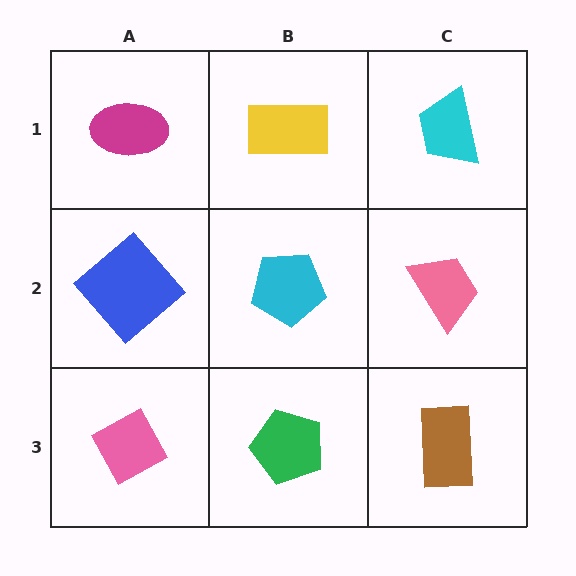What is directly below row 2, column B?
A green pentagon.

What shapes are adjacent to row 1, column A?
A blue diamond (row 2, column A), a yellow rectangle (row 1, column B).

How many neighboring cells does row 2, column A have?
3.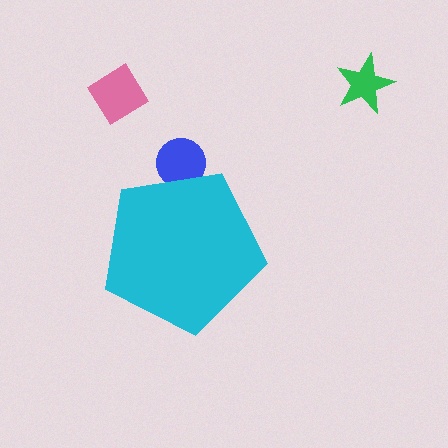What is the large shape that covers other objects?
A cyan pentagon.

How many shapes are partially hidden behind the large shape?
1 shape is partially hidden.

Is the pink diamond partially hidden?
No, the pink diamond is fully visible.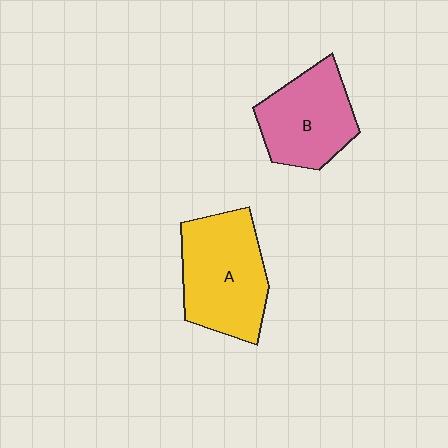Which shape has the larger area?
Shape A (yellow).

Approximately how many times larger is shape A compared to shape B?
Approximately 1.2 times.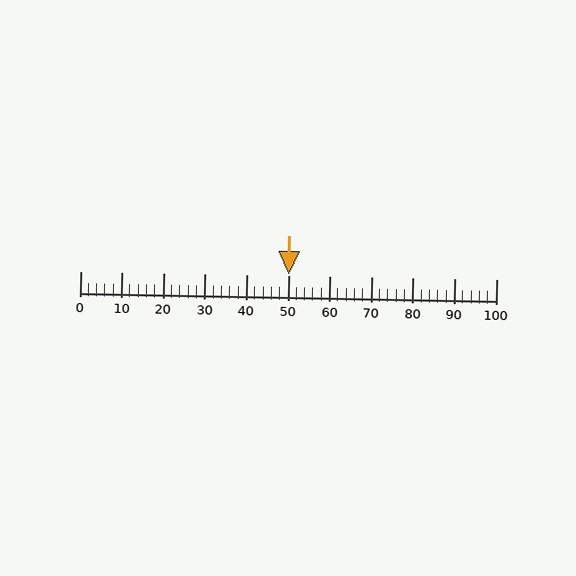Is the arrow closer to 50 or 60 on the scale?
The arrow is closer to 50.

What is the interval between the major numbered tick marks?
The major tick marks are spaced 10 units apart.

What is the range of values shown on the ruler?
The ruler shows values from 0 to 100.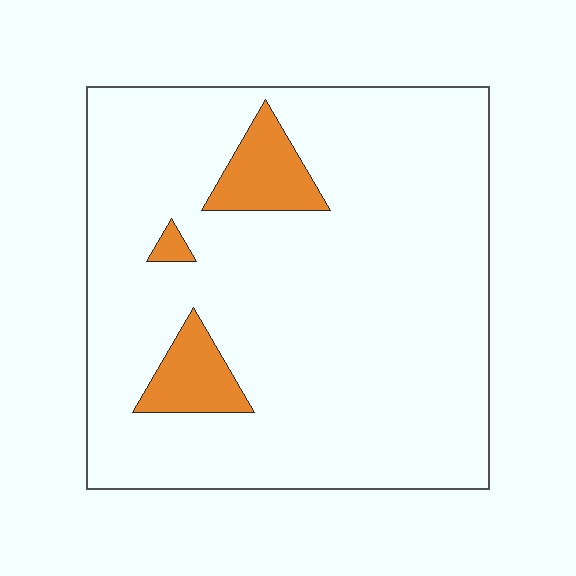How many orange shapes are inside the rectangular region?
3.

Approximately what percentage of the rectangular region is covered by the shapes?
Approximately 10%.